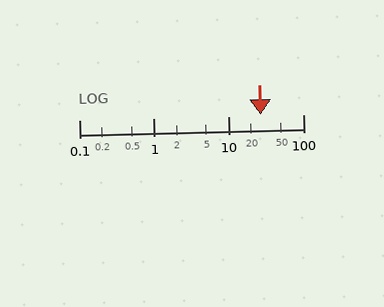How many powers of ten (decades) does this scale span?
The scale spans 3 decades, from 0.1 to 100.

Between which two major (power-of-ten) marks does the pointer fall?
The pointer is between 10 and 100.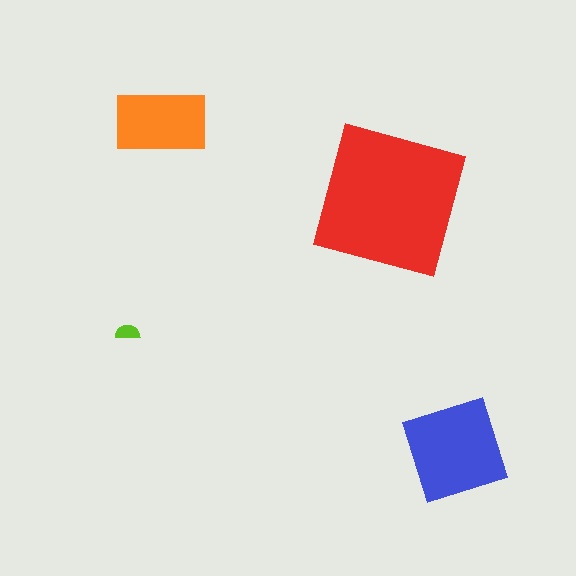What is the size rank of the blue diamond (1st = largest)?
2nd.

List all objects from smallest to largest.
The lime semicircle, the orange rectangle, the blue diamond, the red square.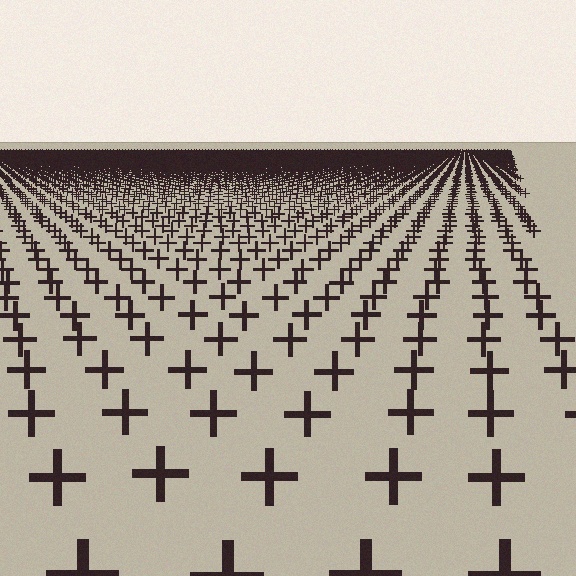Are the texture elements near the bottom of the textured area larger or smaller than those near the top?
Larger. Near the bottom, elements are closer to the viewer and appear at a bigger on-screen size.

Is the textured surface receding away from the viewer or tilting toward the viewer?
The surface is receding away from the viewer. Texture elements get smaller and denser toward the top.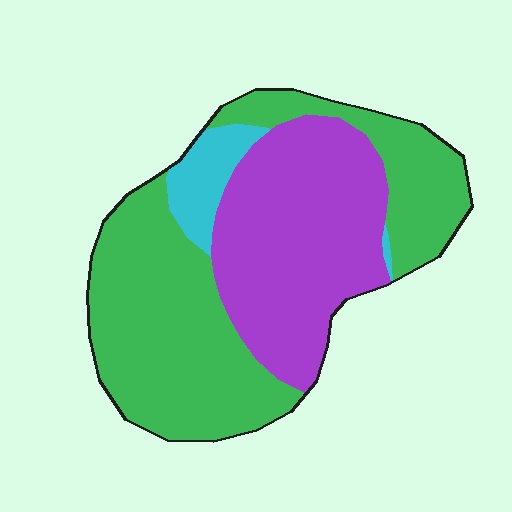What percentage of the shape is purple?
Purple covers about 40% of the shape.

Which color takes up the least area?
Cyan, at roughly 5%.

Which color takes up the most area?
Green, at roughly 55%.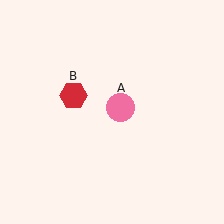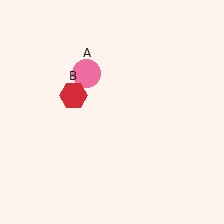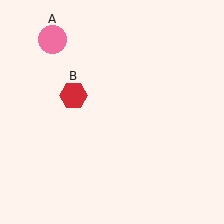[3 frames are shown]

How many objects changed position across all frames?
1 object changed position: pink circle (object A).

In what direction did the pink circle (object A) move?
The pink circle (object A) moved up and to the left.